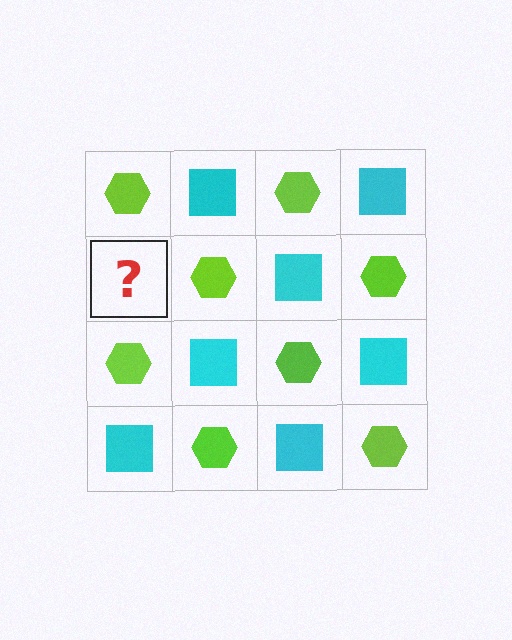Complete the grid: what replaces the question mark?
The question mark should be replaced with a cyan square.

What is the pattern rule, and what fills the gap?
The rule is that it alternates lime hexagon and cyan square in a checkerboard pattern. The gap should be filled with a cyan square.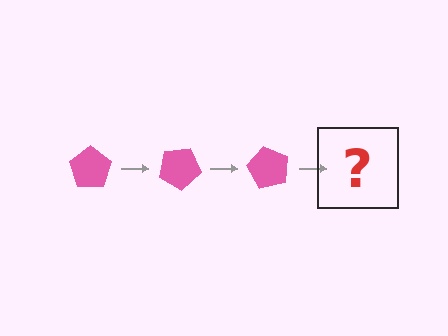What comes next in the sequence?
The next element should be a pink pentagon rotated 90 degrees.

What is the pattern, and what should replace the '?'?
The pattern is that the pentagon rotates 30 degrees each step. The '?' should be a pink pentagon rotated 90 degrees.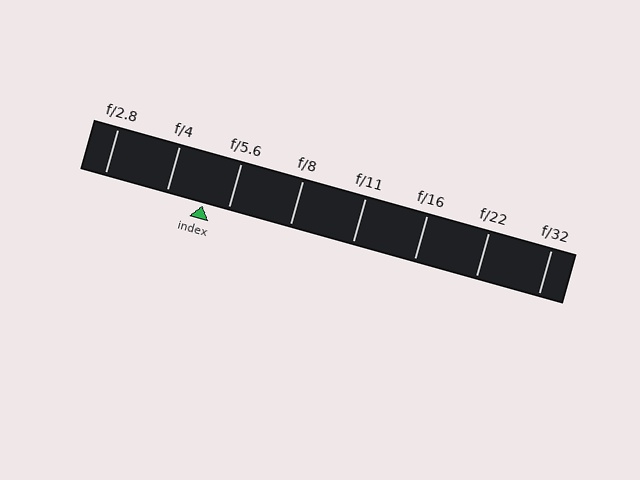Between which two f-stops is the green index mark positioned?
The index mark is between f/4 and f/5.6.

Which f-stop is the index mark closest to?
The index mark is closest to f/5.6.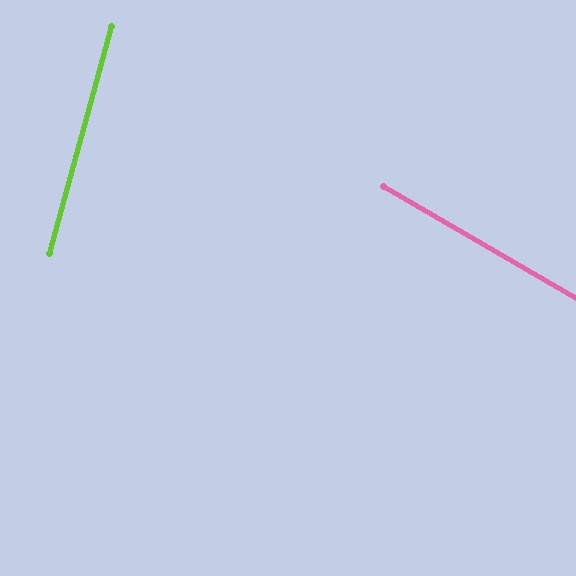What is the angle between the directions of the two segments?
Approximately 75 degrees.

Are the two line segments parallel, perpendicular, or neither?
Neither parallel nor perpendicular — they differ by about 75°.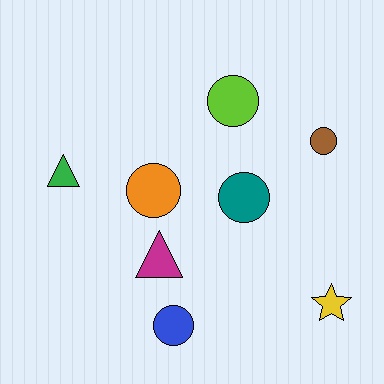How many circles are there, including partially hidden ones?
There are 5 circles.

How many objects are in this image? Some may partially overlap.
There are 8 objects.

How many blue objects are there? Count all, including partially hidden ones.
There is 1 blue object.